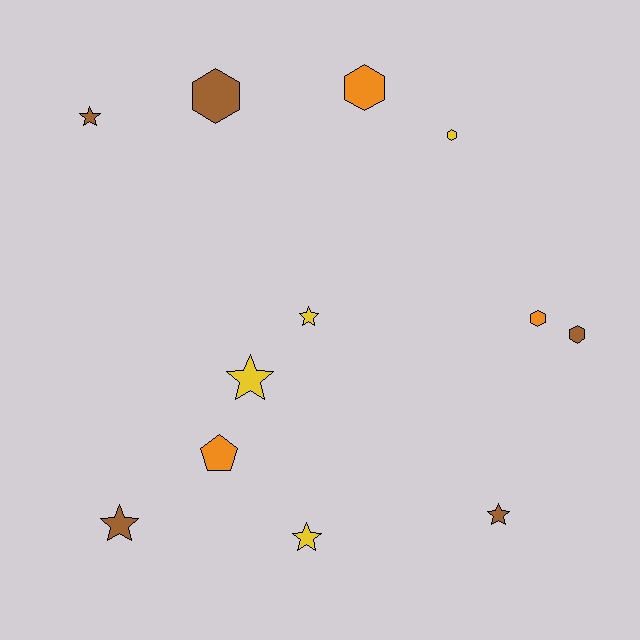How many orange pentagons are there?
There is 1 orange pentagon.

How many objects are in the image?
There are 12 objects.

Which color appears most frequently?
Brown, with 5 objects.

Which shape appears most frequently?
Star, with 6 objects.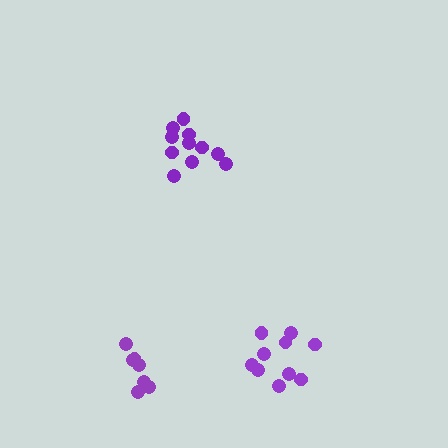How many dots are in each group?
Group 1: 11 dots, Group 2: 10 dots, Group 3: 7 dots (28 total).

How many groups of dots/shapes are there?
There are 3 groups.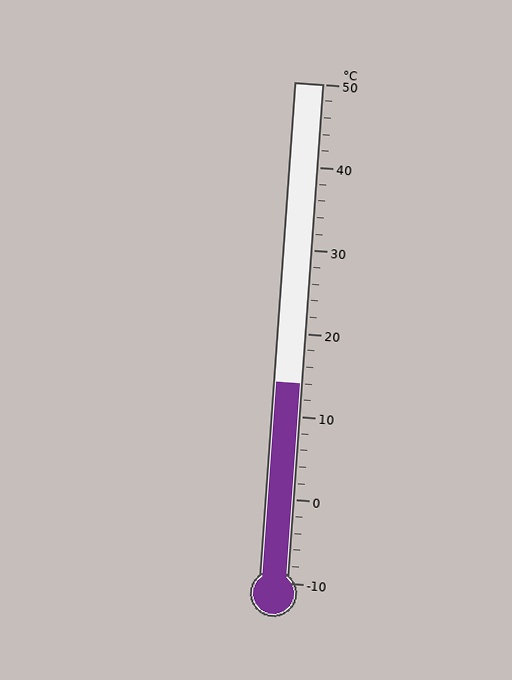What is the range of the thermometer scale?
The thermometer scale ranges from -10°C to 50°C.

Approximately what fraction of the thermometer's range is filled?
The thermometer is filled to approximately 40% of its range.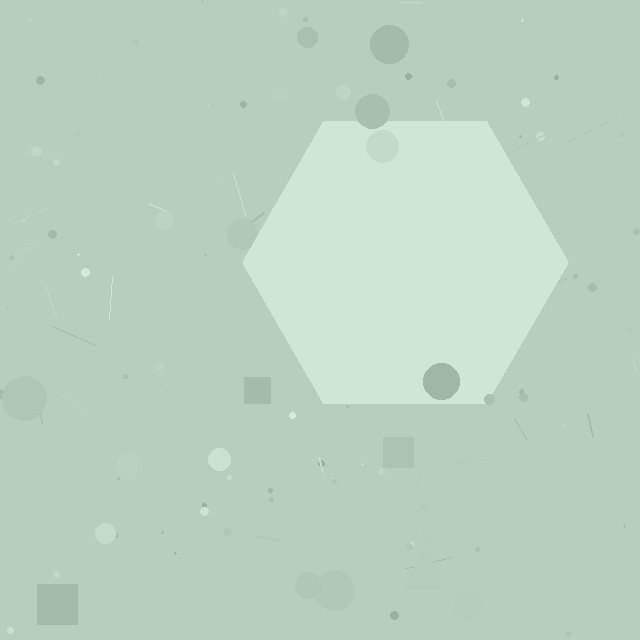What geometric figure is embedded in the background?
A hexagon is embedded in the background.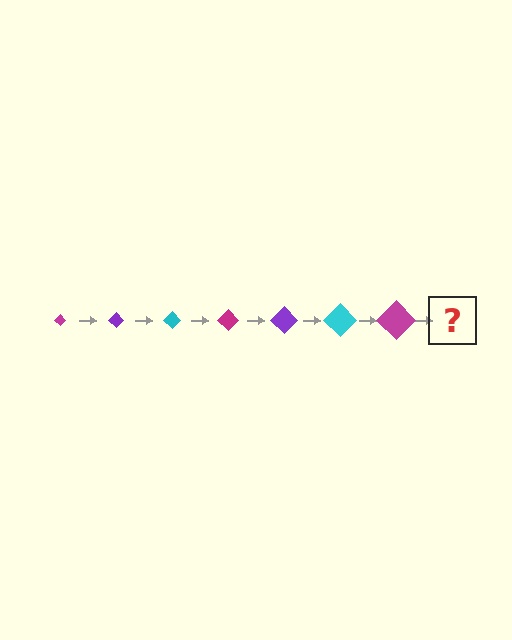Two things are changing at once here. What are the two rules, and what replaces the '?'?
The two rules are that the diamond grows larger each step and the color cycles through magenta, purple, and cyan. The '?' should be a purple diamond, larger than the previous one.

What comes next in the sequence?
The next element should be a purple diamond, larger than the previous one.